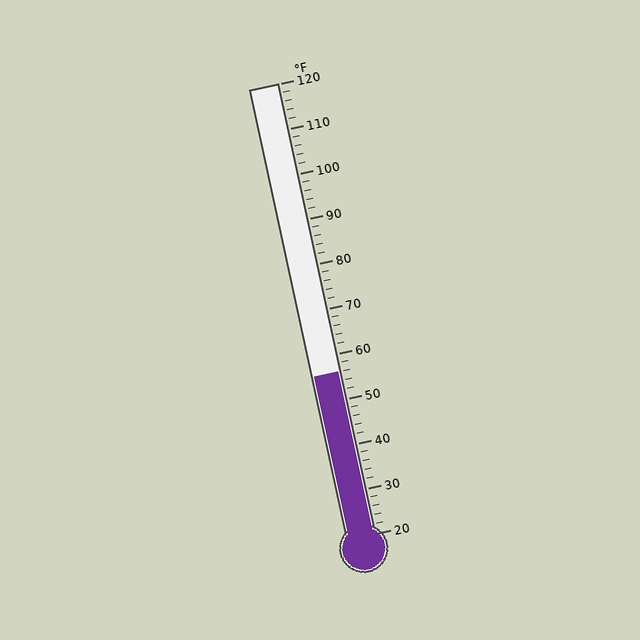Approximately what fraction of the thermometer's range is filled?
The thermometer is filled to approximately 35% of its range.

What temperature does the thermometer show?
The thermometer shows approximately 56°F.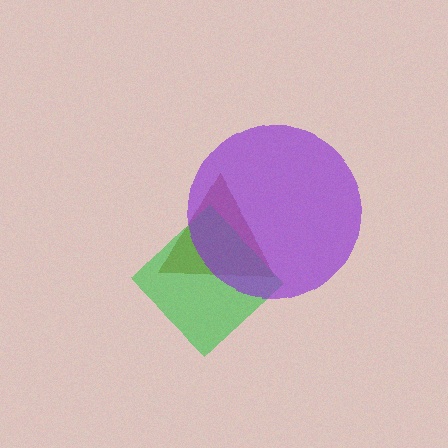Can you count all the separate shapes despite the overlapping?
Yes, there are 3 separate shapes.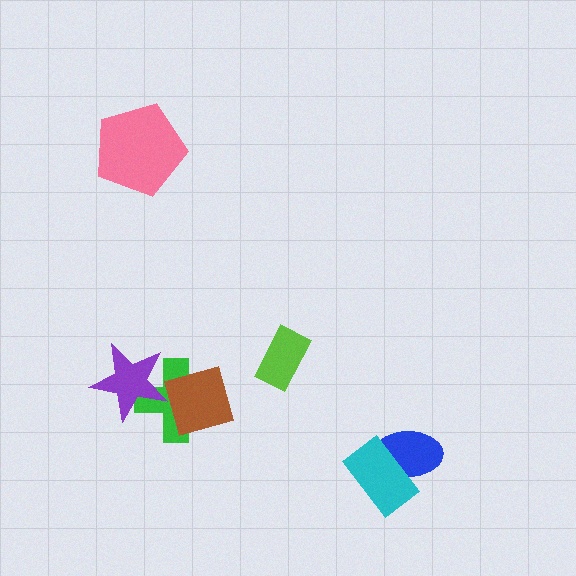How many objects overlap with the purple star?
1 object overlaps with the purple star.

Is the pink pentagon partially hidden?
No, no other shape covers it.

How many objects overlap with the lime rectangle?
0 objects overlap with the lime rectangle.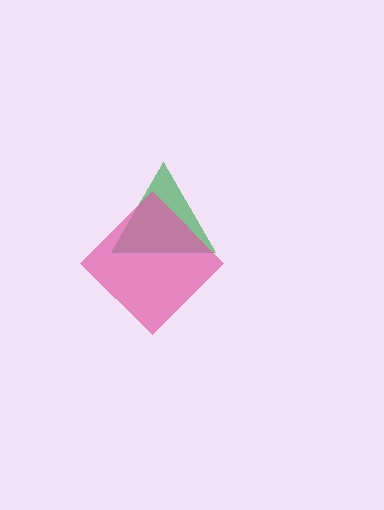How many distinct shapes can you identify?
There are 2 distinct shapes: a green triangle, a pink diamond.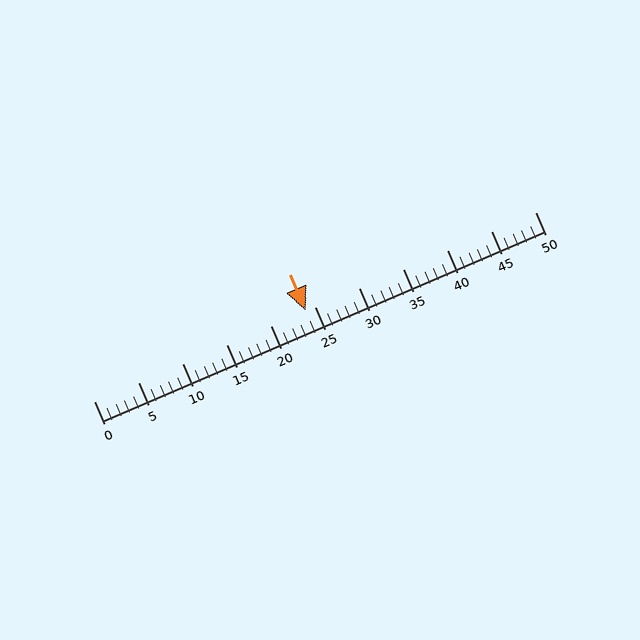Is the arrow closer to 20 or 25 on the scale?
The arrow is closer to 25.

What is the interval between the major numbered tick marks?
The major tick marks are spaced 5 units apart.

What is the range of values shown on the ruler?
The ruler shows values from 0 to 50.